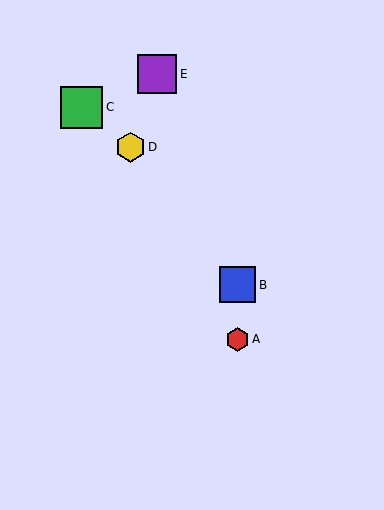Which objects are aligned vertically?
Objects A, B are aligned vertically.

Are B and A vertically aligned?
Yes, both are at x≈237.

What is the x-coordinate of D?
Object D is at x≈130.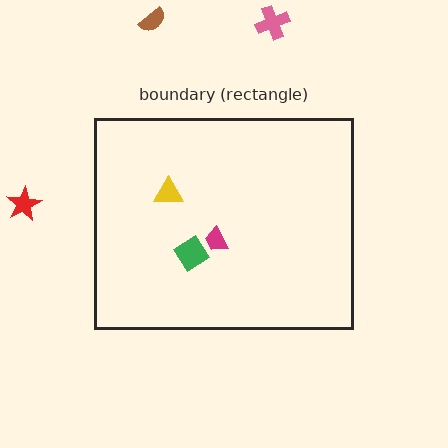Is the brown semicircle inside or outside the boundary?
Outside.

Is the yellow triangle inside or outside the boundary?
Inside.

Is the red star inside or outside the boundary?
Outside.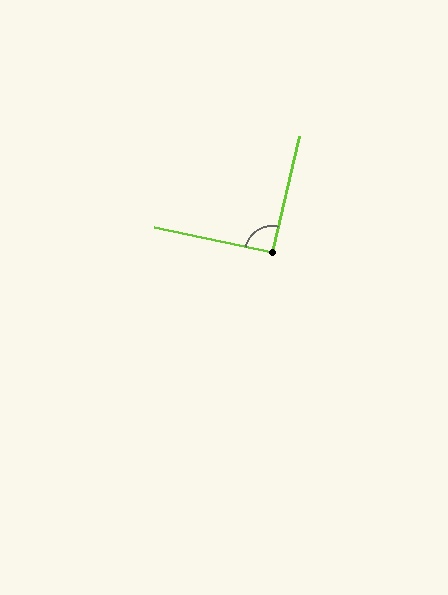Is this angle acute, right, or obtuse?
It is approximately a right angle.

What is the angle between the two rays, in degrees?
Approximately 91 degrees.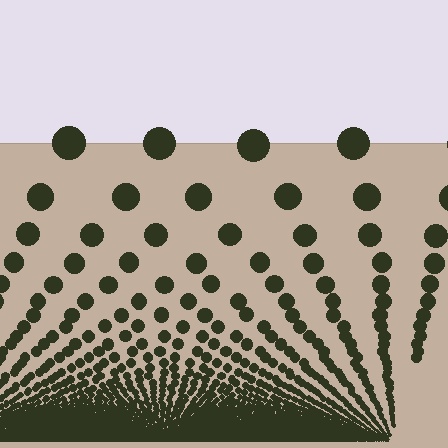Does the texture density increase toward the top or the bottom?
Density increases toward the bottom.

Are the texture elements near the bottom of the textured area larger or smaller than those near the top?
Smaller. The gradient is inverted — elements near the bottom are smaller and denser.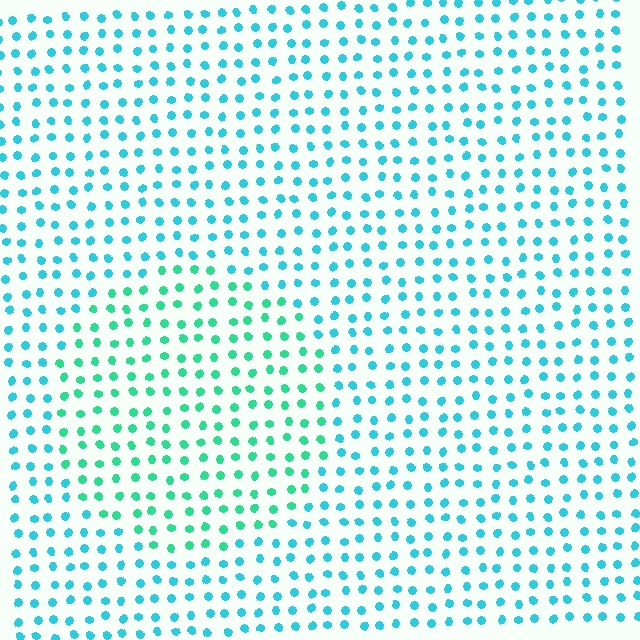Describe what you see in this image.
The image is filled with small cyan elements in a uniform arrangement. A circle-shaped region is visible where the elements are tinted to a slightly different hue, forming a subtle color boundary.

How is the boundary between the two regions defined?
The boundary is defined purely by a slight shift in hue (about 32 degrees). Spacing, size, and orientation are identical on both sides.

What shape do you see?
I see a circle.